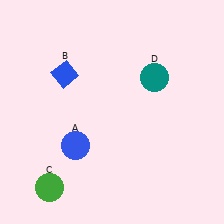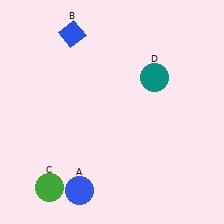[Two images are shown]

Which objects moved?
The objects that moved are: the blue circle (A), the blue diamond (B).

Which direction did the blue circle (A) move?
The blue circle (A) moved down.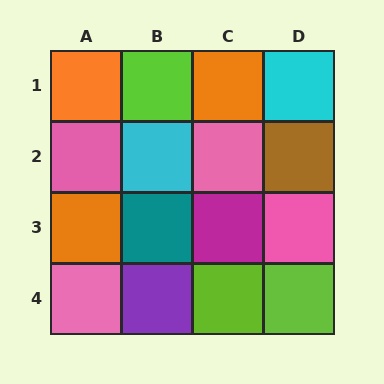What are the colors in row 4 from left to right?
Pink, purple, lime, lime.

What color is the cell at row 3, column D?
Pink.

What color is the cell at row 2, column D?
Brown.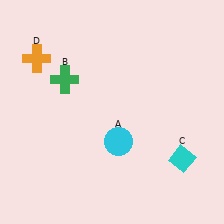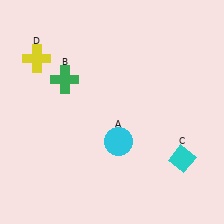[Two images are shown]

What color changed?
The cross (D) changed from orange in Image 1 to yellow in Image 2.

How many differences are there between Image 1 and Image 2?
There is 1 difference between the two images.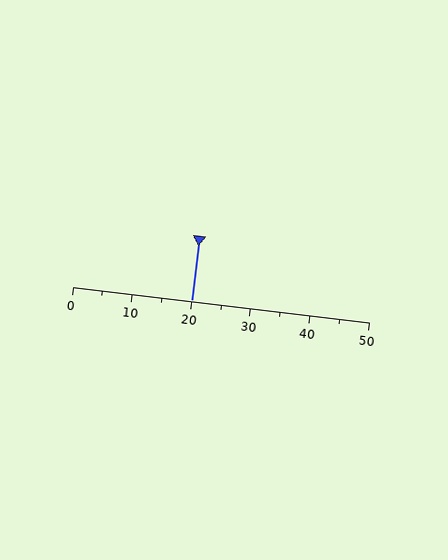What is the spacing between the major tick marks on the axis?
The major ticks are spaced 10 apart.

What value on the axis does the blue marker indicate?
The marker indicates approximately 20.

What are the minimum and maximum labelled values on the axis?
The axis runs from 0 to 50.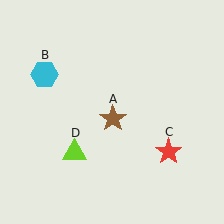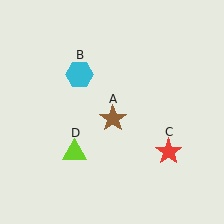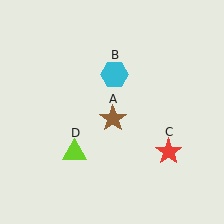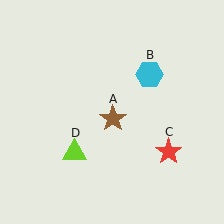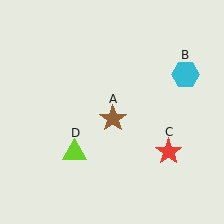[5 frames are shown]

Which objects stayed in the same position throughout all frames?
Brown star (object A) and red star (object C) and lime triangle (object D) remained stationary.